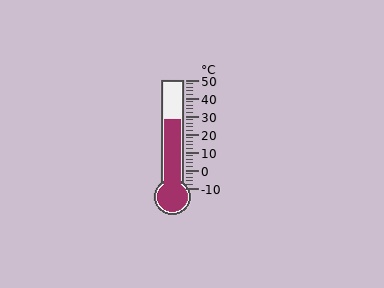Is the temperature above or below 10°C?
The temperature is above 10°C.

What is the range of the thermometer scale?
The thermometer scale ranges from -10°C to 50°C.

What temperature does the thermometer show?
The thermometer shows approximately 28°C.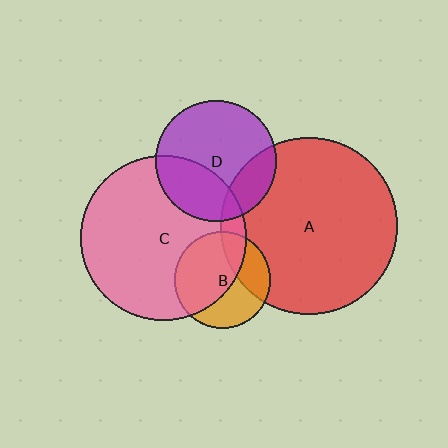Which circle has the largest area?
Circle A (red).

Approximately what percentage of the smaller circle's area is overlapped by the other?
Approximately 55%.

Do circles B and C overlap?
Yes.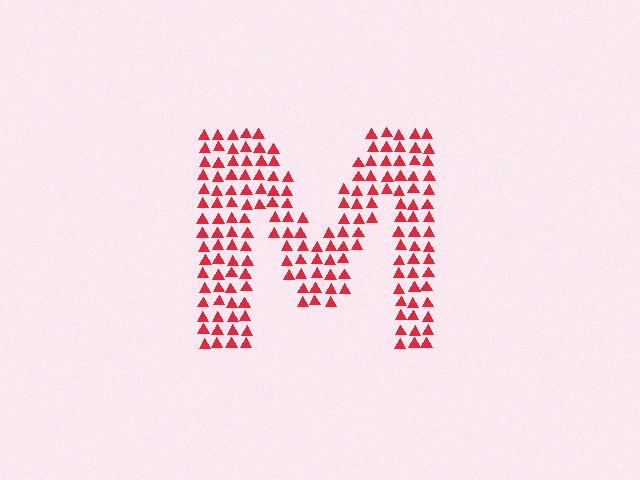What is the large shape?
The large shape is the letter M.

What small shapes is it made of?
It is made of small triangles.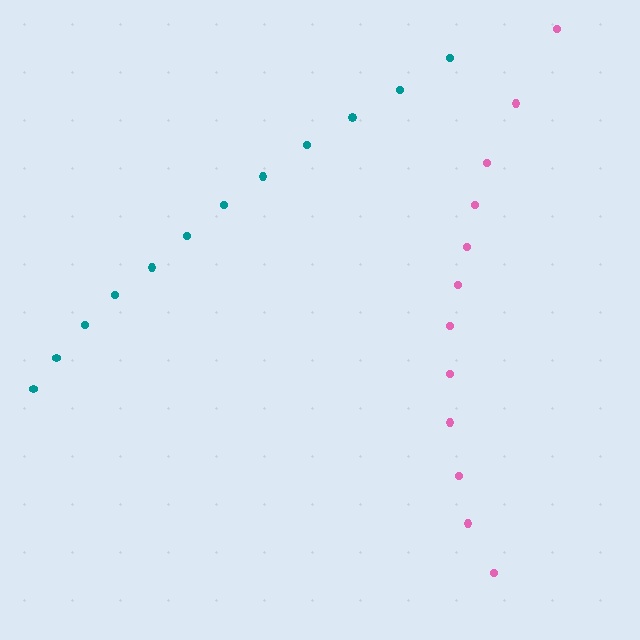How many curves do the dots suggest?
There are 2 distinct paths.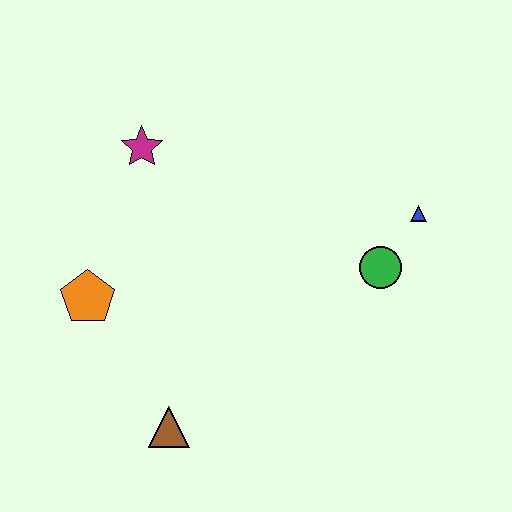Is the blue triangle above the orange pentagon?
Yes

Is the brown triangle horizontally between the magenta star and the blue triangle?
Yes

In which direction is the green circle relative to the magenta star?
The green circle is to the right of the magenta star.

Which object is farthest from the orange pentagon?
The blue triangle is farthest from the orange pentagon.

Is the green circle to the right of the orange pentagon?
Yes